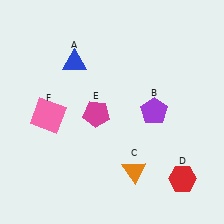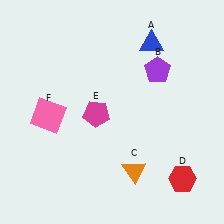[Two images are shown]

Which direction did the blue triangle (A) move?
The blue triangle (A) moved right.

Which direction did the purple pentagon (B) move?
The purple pentagon (B) moved up.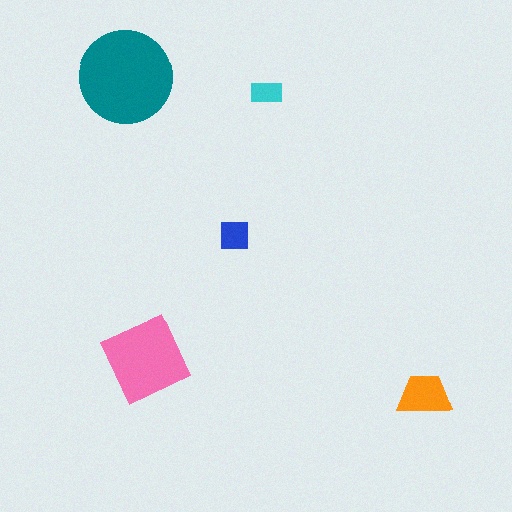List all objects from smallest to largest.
The cyan rectangle, the blue square, the orange trapezoid, the pink diamond, the teal circle.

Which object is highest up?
The teal circle is topmost.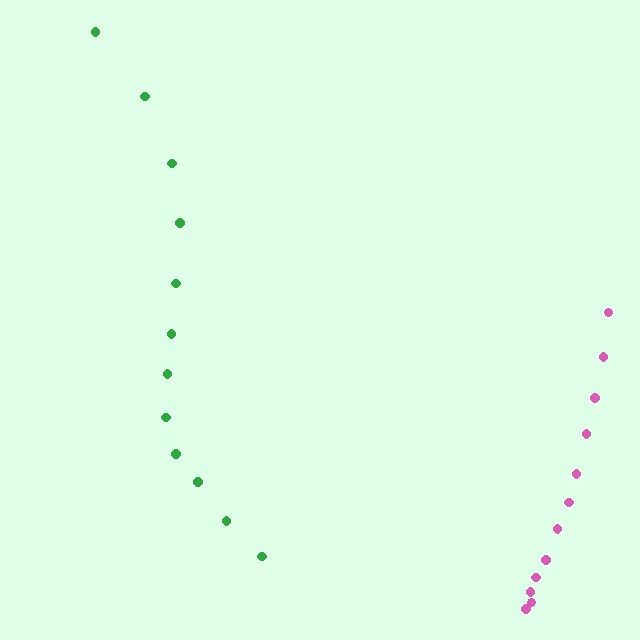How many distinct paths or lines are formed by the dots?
There are 2 distinct paths.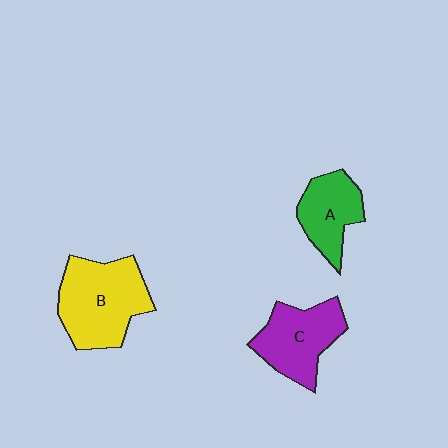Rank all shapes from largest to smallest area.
From largest to smallest: B (yellow), C (purple), A (green).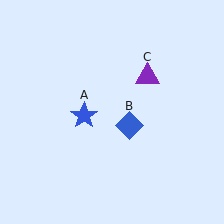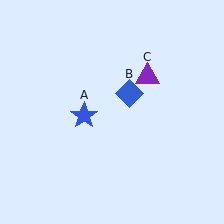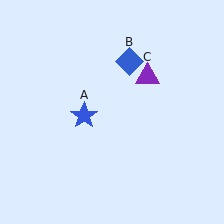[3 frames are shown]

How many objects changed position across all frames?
1 object changed position: blue diamond (object B).